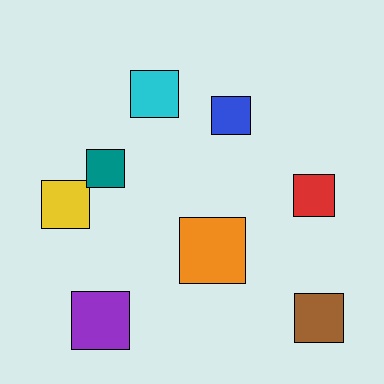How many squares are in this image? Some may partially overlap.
There are 8 squares.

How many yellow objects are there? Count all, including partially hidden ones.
There is 1 yellow object.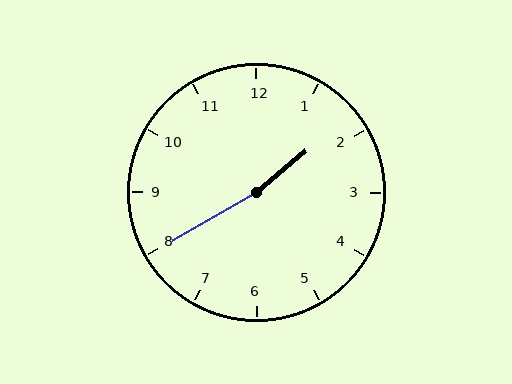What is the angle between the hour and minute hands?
Approximately 170 degrees.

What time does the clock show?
1:40.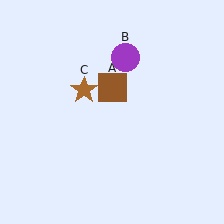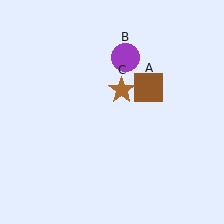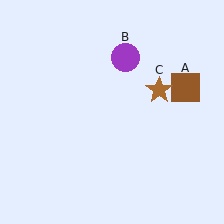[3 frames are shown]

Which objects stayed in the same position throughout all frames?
Purple circle (object B) remained stationary.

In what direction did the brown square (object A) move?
The brown square (object A) moved right.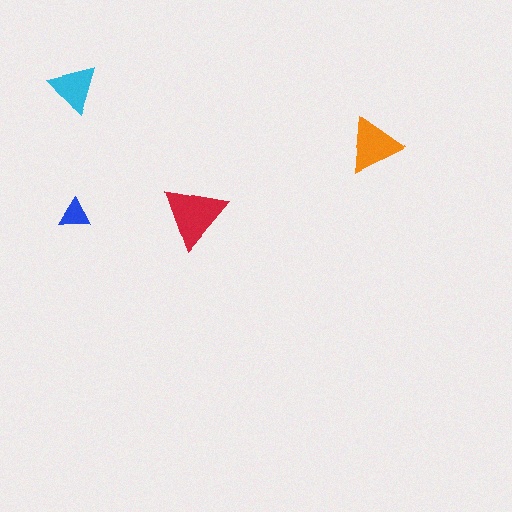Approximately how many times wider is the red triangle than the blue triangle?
About 2 times wider.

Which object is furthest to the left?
The blue triangle is leftmost.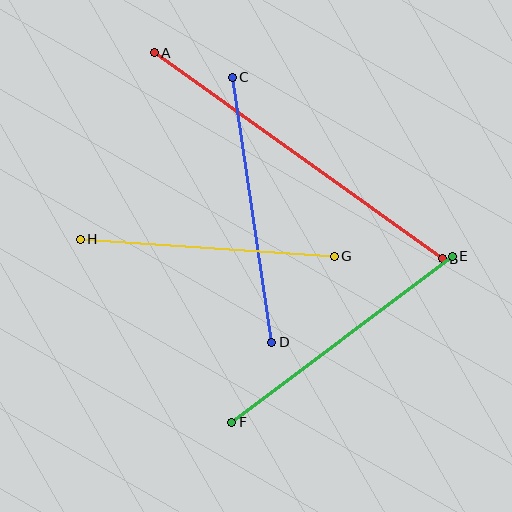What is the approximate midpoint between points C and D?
The midpoint is at approximately (252, 210) pixels.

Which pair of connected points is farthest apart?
Points A and B are farthest apart.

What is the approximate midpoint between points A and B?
The midpoint is at approximately (298, 156) pixels.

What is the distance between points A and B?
The distance is approximately 354 pixels.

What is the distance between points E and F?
The distance is approximately 276 pixels.